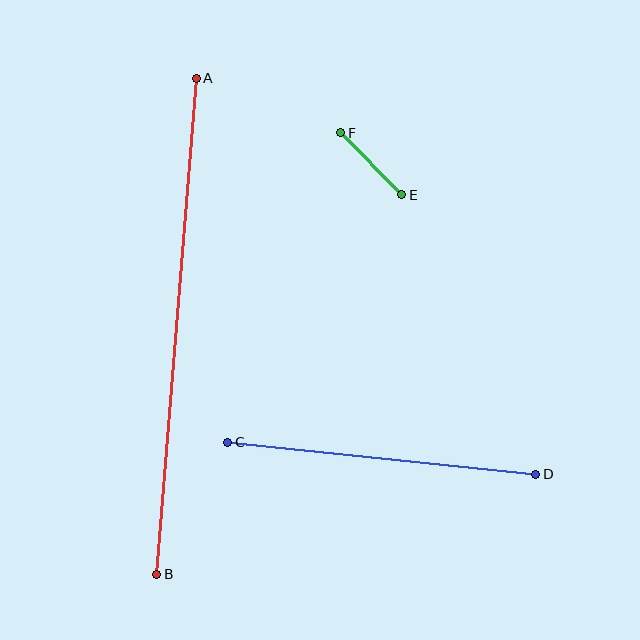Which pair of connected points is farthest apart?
Points A and B are farthest apart.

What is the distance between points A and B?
The distance is approximately 498 pixels.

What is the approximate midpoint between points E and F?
The midpoint is at approximately (371, 164) pixels.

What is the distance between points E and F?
The distance is approximately 87 pixels.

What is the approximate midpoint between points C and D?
The midpoint is at approximately (382, 458) pixels.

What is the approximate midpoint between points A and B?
The midpoint is at approximately (176, 326) pixels.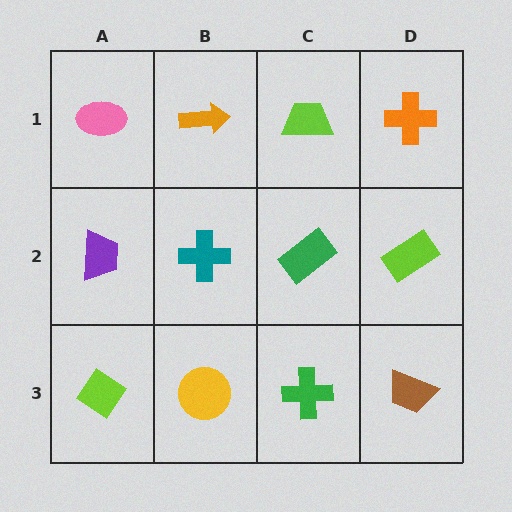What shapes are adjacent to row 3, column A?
A purple trapezoid (row 2, column A), a yellow circle (row 3, column B).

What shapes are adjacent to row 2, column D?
An orange cross (row 1, column D), a brown trapezoid (row 3, column D), a green rectangle (row 2, column C).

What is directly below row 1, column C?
A green rectangle.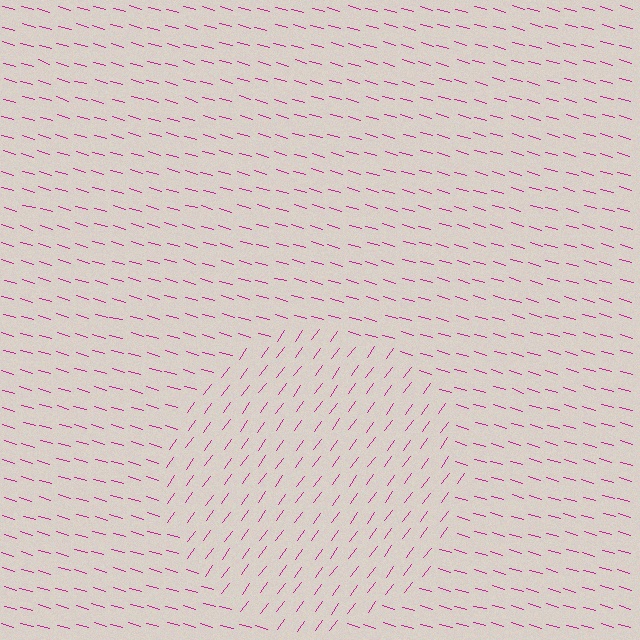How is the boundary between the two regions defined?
The boundary is defined purely by a change in line orientation (approximately 70 degrees difference). All lines are the same color and thickness.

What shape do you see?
I see a circle.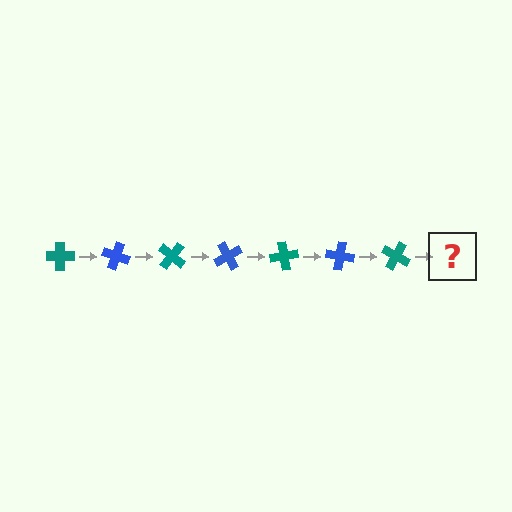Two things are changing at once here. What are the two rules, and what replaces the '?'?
The two rules are that it rotates 20 degrees each step and the color cycles through teal and blue. The '?' should be a blue cross, rotated 140 degrees from the start.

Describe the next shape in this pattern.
It should be a blue cross, rotated 140 degrees from the start.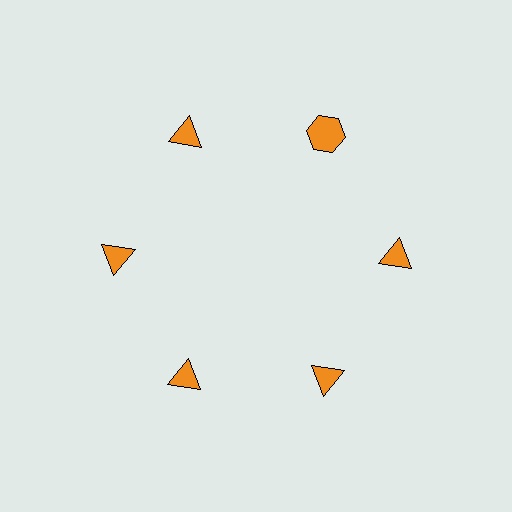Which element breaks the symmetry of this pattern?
The orange hexagon at roughly the 1 o'clock position breaks the symmetry. All other shapes are orange triangles.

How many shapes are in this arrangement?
There are 6 shapes arranged in a ring pattern.